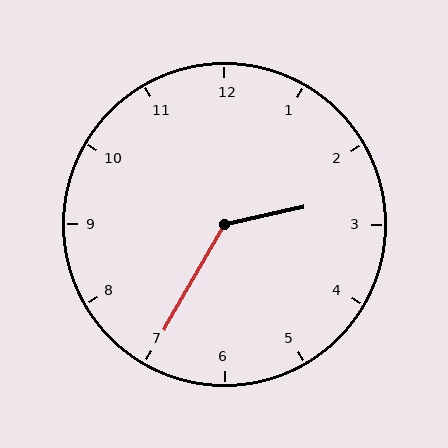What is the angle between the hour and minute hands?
Approximately 132 degrees.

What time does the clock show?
2:35.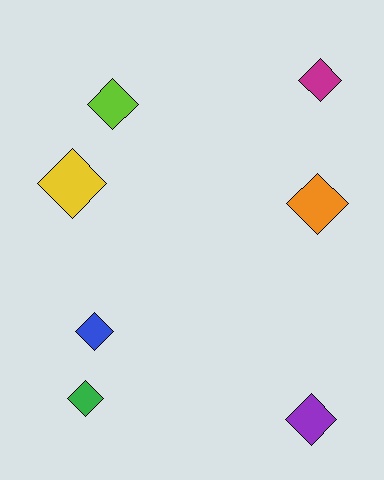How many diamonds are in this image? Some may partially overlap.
There are 7 diamonds.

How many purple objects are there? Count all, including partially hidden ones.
There is 1 purple object.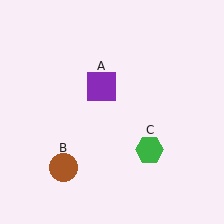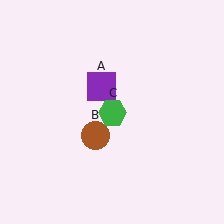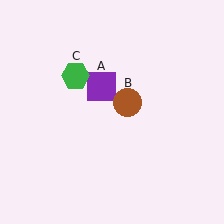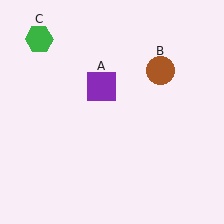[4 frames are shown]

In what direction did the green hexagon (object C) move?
The green hexagon (object C) moved up and to the left.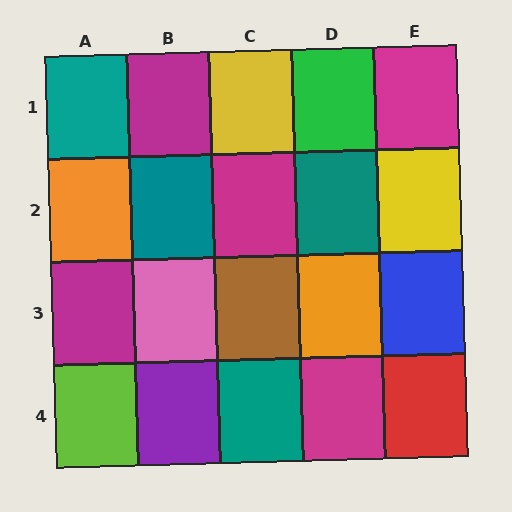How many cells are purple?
1 cell is purple.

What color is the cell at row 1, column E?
Magenta.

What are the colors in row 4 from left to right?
Lime, purple, teal, magenta, red.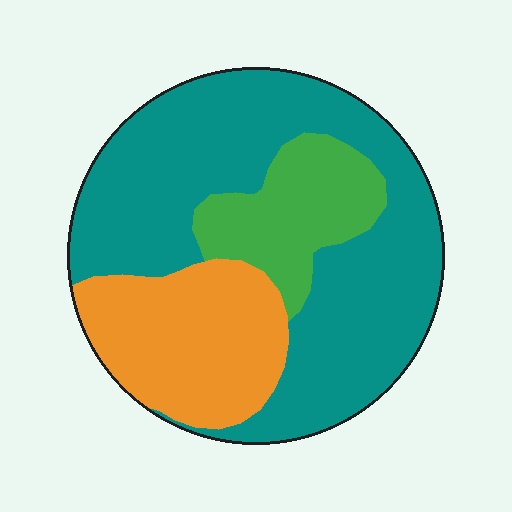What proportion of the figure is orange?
Orange takes up about one quarter (1/4) of the figure.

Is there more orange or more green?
Orange.